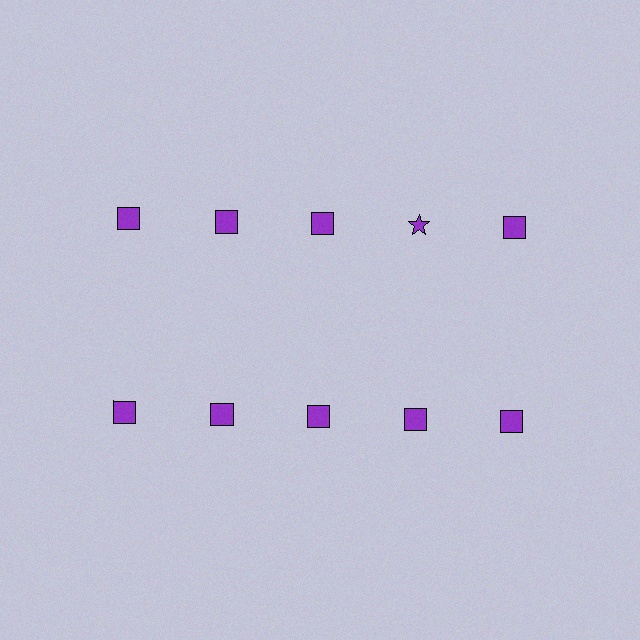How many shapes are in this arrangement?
There are 10 shapes arranged in a grid pattern.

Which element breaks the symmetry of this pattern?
The purple star in the top row, second from right column breaks the symmetry. All other shapes are purple squares.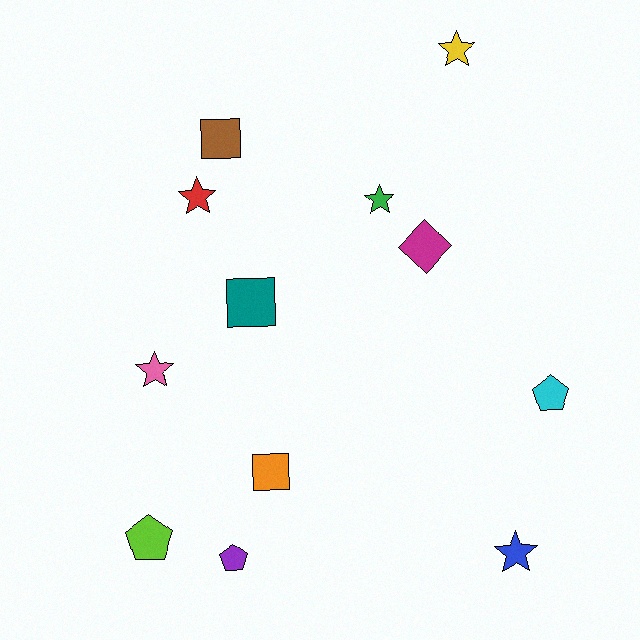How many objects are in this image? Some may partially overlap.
There are 12 objects.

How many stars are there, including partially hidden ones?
There are 5 stars.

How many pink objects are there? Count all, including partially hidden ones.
There is 1 pink object.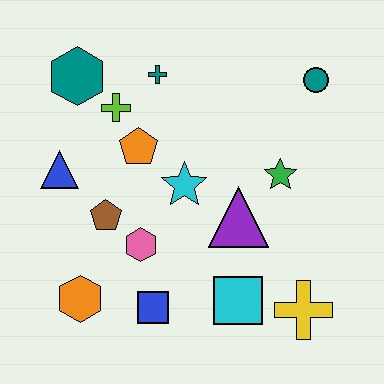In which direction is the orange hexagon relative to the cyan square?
The orange hexagon is to the left of the cyan square.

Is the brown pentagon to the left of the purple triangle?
Yes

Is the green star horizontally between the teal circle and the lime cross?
Yes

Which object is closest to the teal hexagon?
The lime cross is closest to the teal hexagon.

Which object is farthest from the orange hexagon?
The teal circle is farthest from the orange hexagon.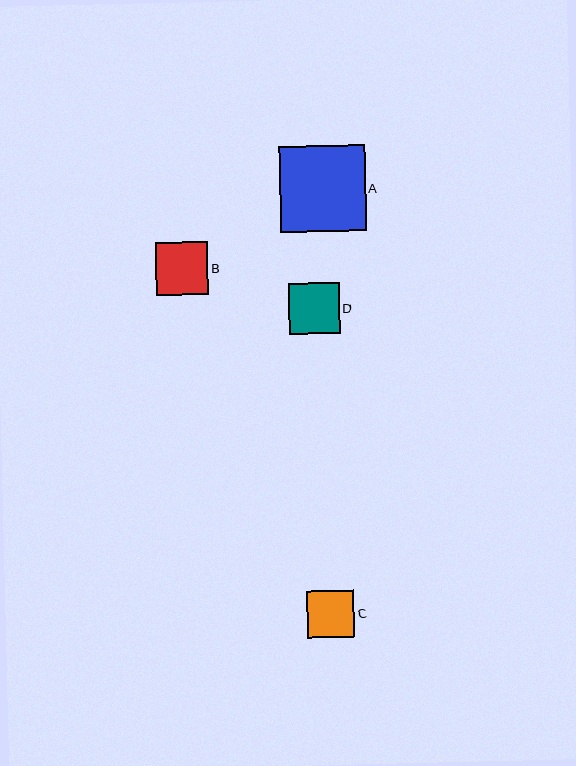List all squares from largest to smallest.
From largest to smallest: A, B, D, C.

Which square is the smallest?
Square C is the smallest with a size of approximately 47 pixels.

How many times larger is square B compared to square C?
Square B is approximately 1.1 times the size of square C.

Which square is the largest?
Square A is the largest with a size of approximately 86 pixels.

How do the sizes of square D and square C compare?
Square D and square C are approximately the same size.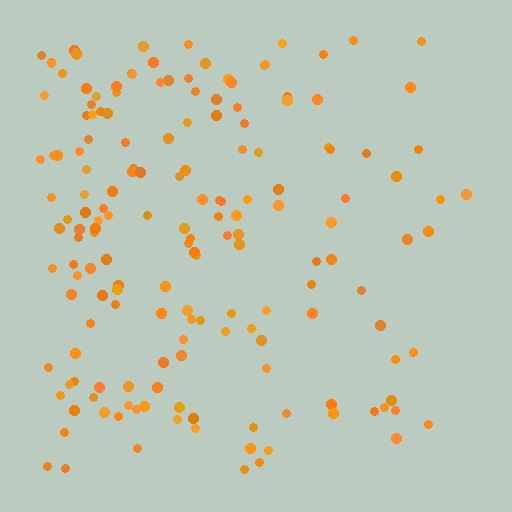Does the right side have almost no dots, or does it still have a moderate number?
Still a moderate number, just noticeably fewer than the left.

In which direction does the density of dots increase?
From right to left, with the left side densest.